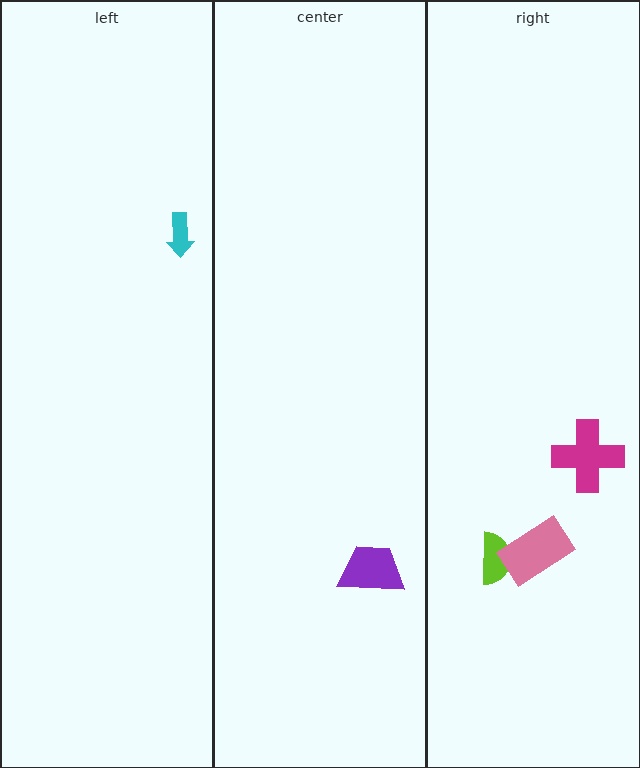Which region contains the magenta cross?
The right region.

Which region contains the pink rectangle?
The right region.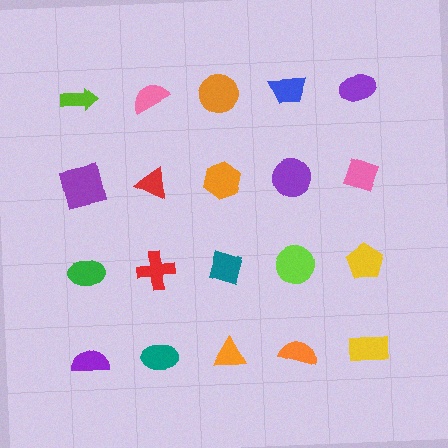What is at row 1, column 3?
An orange circle.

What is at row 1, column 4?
A blue trapezoid.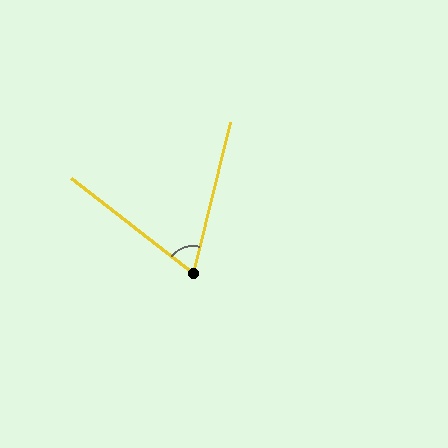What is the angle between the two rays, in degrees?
Approximately 66 degrees.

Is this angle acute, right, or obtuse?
It is acute.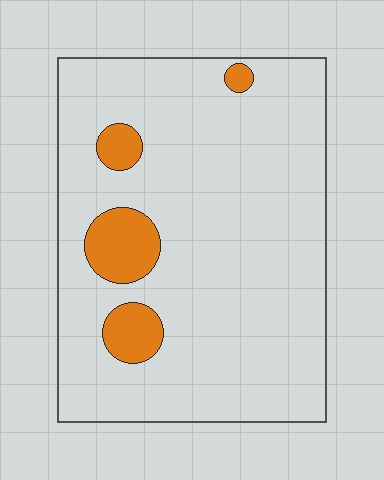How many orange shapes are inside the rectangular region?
4.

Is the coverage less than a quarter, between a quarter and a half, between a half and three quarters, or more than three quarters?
Less than a quarter.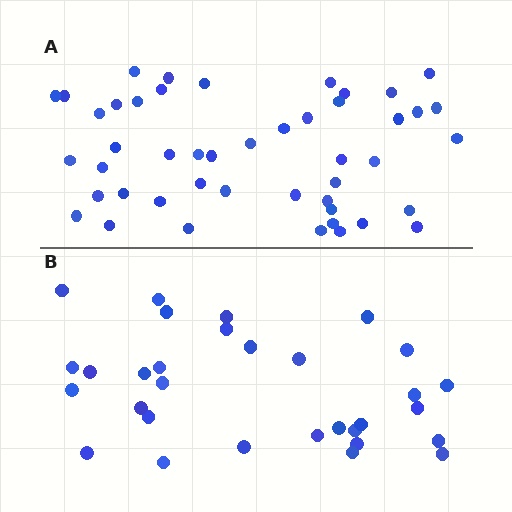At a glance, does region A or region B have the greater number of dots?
Region A (the top region) has more dots.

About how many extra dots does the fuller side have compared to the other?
Region A has approximately 15 more dots than region B.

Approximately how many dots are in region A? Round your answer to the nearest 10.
About 50 dots. (The exact count is 47, which rounds to 50.)